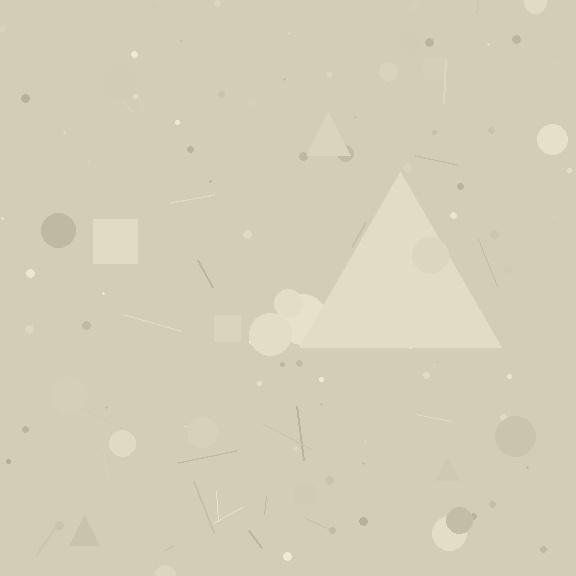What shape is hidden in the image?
A triangle is hidden in the image.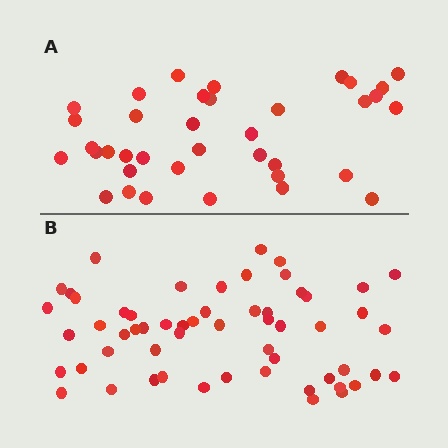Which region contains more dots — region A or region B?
Region B (the bottom region) has more dots.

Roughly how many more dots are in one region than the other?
Region B has approximately 20 more dots than region A.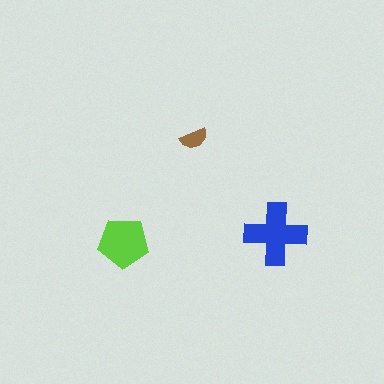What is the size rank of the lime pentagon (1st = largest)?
2nd.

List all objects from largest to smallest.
The blue cross, the lime pentagon, the brown semicircle.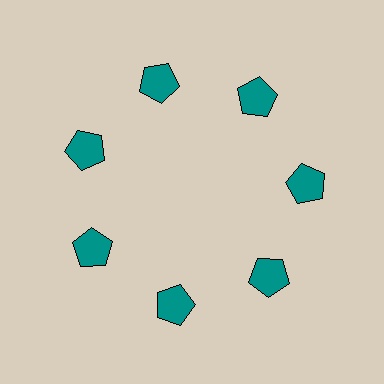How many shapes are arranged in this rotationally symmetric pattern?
There are 7 shapes, arranged in 7 groups of 1.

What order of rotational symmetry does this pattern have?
This pattern has 7-fold rotational symmetry.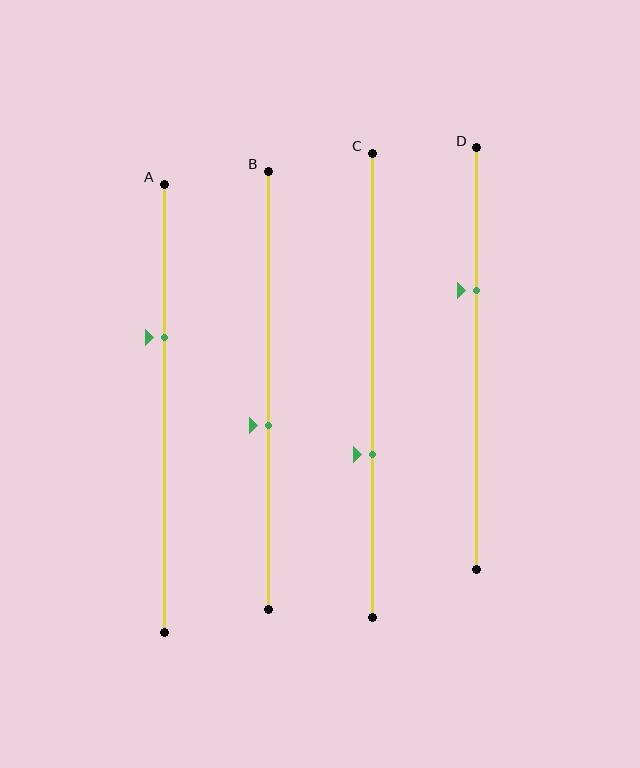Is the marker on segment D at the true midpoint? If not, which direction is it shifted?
No, the marker on segment D is shifted upward by about 16% of the segment length.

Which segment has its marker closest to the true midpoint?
Segment B has its marker closest to the true midpoint.